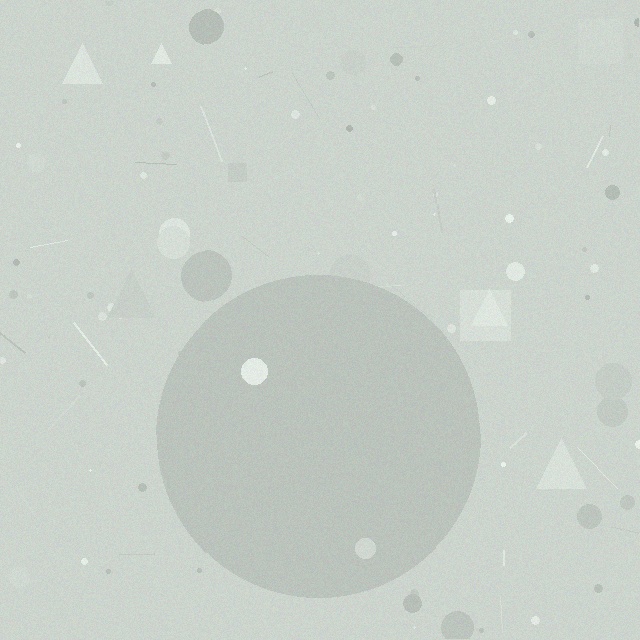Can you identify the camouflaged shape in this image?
The camouflaged shape is a circle.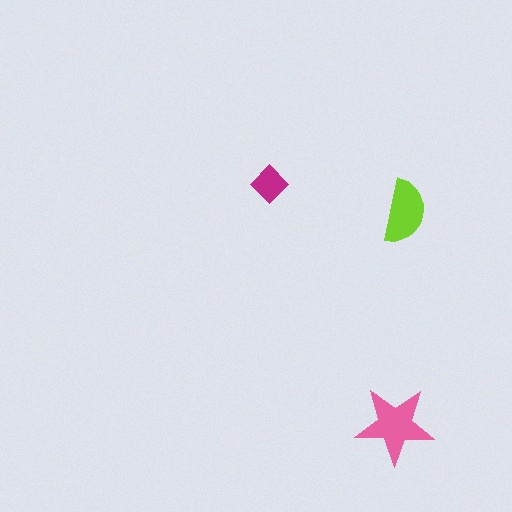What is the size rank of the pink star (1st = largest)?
1st.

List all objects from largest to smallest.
The pink star, the lime semicircle, the magenta diamond.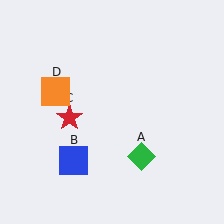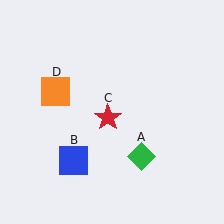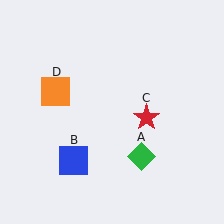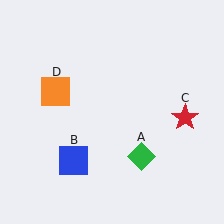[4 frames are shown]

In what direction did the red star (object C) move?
The red star (object C) moved right.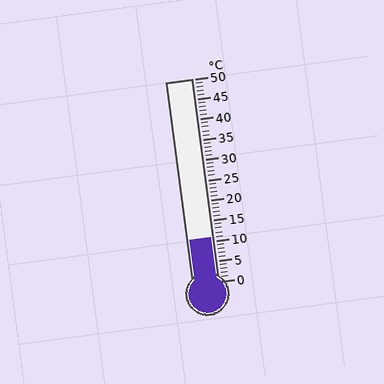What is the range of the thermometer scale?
The thermometer scale ranges from 0°C to 50°C.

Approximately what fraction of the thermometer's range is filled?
The thermometer is filled to approximately 20% of its range.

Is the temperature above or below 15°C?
The temperature is below 15°C.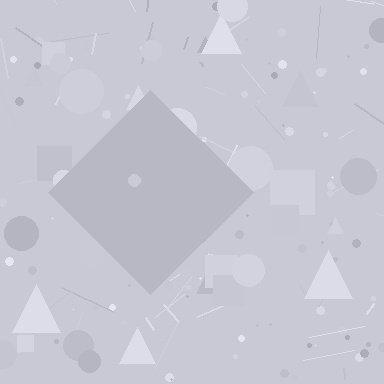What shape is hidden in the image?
A diamond is hidden in the image.